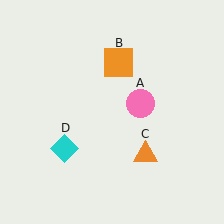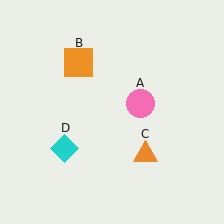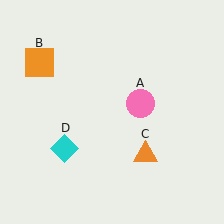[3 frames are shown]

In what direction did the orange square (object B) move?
The orange square (object B) moved left.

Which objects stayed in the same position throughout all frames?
Pink circle (object A) and orange triangle (object C) and cyan diamond (object D) remained stationary.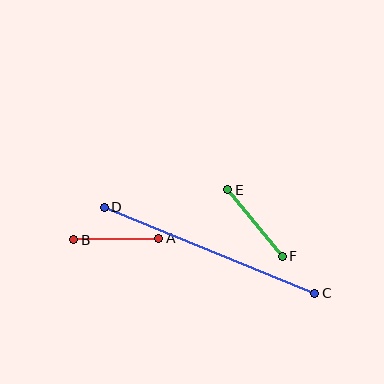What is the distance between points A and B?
The distance is approximately 85 pixels.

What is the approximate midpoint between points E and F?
The midpoint is at approximately (255, 223) pixels.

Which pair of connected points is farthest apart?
Points C and D are farthest apart.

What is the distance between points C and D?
The distance is approximately 228 pixels.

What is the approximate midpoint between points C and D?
The midpoint is at approximately (209, 250) pixels.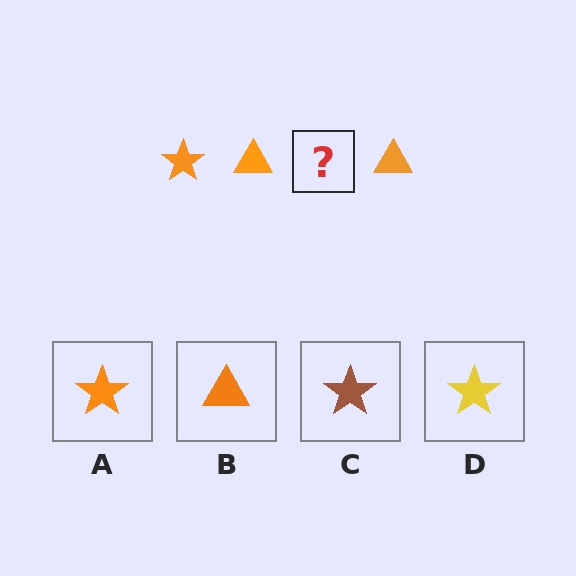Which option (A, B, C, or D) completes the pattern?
A.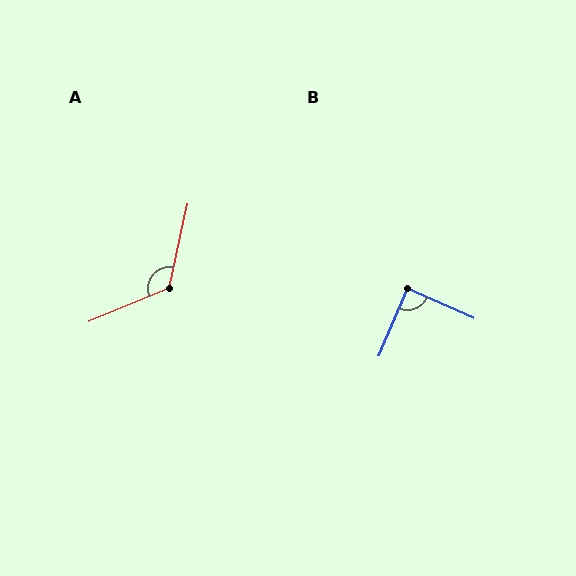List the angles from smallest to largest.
B (89°), A (125°).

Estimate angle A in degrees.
Approximately 125 degrees.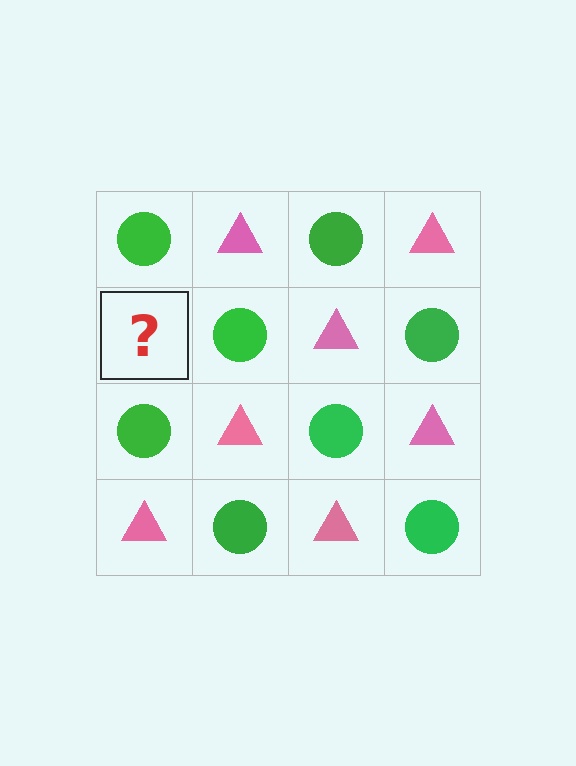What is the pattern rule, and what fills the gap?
The rule is that it alternates green circle and pink triangle in a checkerboard pattern. The gap should be filled with a pink triangle.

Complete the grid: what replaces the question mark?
The question mark should be replaced with a pink triangle.